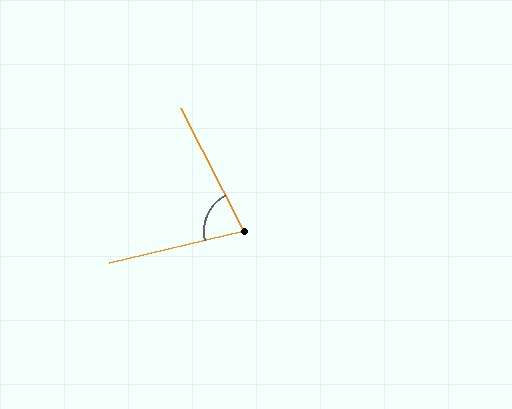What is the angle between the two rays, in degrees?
Approximately 77 degrees.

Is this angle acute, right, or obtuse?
It is acute.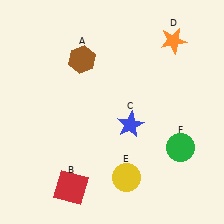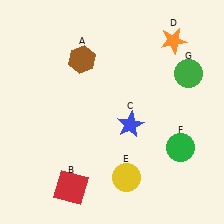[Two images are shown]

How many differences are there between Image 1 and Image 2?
There is 1 difference between the two images.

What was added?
A green circle (G) was added in Image 2.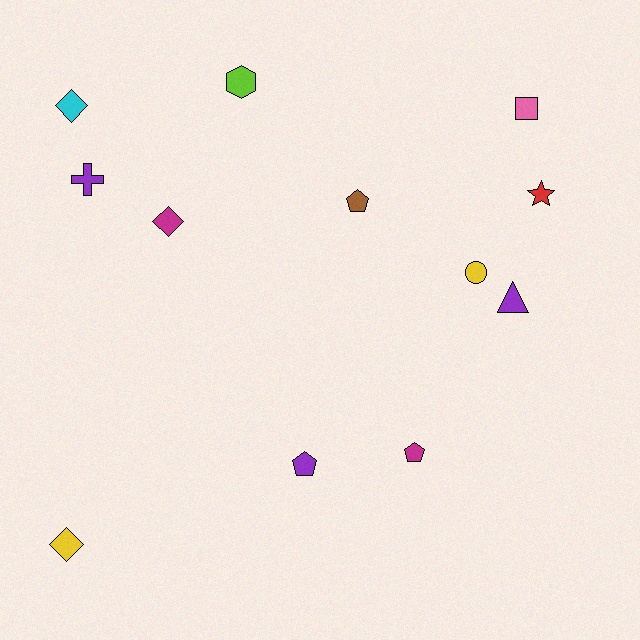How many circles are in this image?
There is 1 circle.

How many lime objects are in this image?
There is 1 lime object.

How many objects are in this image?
There are 12 objects.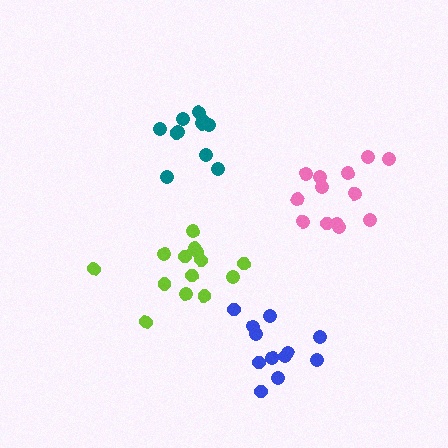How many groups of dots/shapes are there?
There are 4 groups.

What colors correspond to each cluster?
The clusters are colored: blue, lime, pink, teal.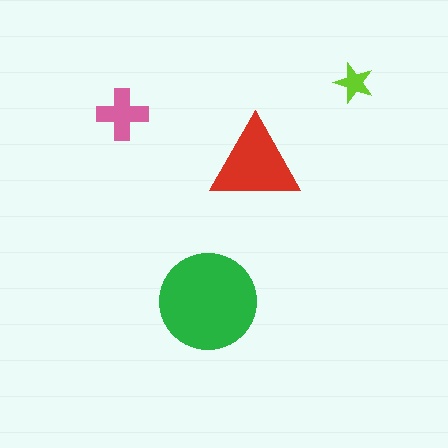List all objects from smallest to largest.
The lime star, the pink cross, the red triangle, the green circle.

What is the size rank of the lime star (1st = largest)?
4th.